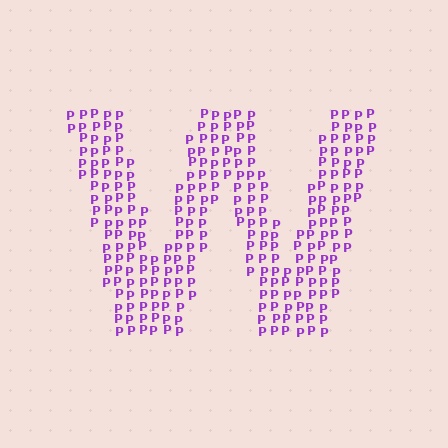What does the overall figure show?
The overall figure shows the letter W.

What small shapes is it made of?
It is made of small letter P's.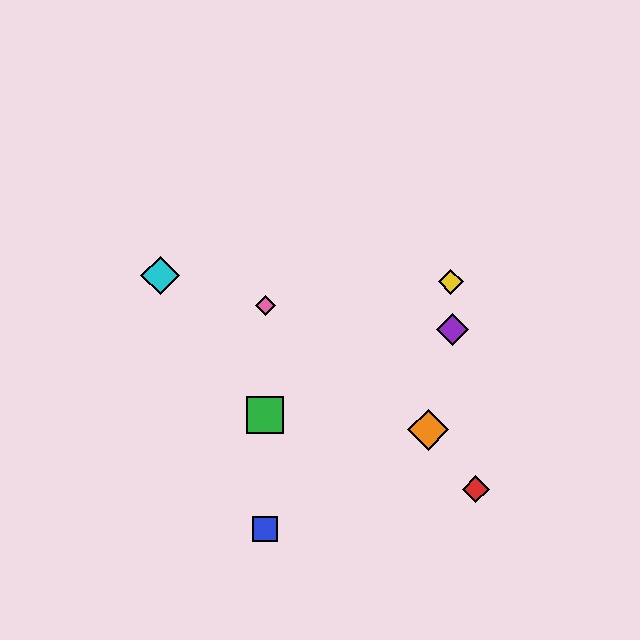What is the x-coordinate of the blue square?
The blue square is at x≈265.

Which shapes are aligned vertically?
The blue square, the green square, the pink diamond are aligned vertically.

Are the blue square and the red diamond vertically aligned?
No, the blue square is at x≈265 and the red diamond is at x≈476.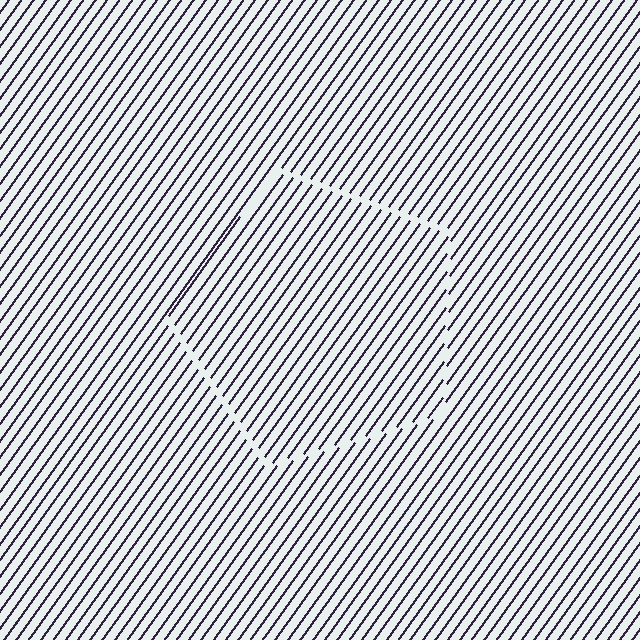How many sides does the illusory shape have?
5 sides — the line-ends trace a pentagon.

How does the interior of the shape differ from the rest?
The interior of the shape contains the same grating, shifted by half a period — the contour is defined by the phase discontinuity where line-ends from the inner and outer gratings abut.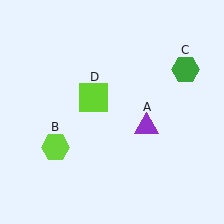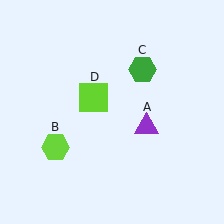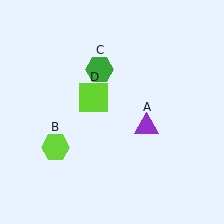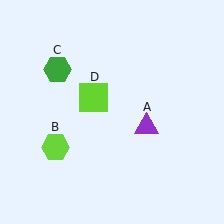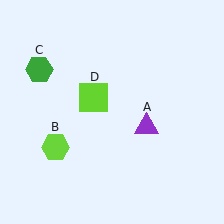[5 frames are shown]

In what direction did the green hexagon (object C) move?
The green hexagon (object C) moved left.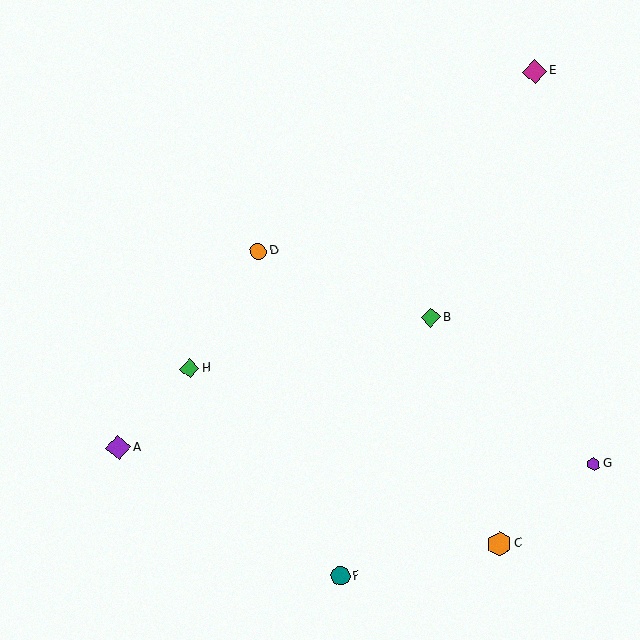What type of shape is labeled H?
Shape H is a green diamond.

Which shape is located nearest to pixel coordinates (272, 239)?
The orange circle (labeled D) at (258, 251) is nearest to that location.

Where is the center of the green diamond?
The center of the green diamond is at (431, 317).